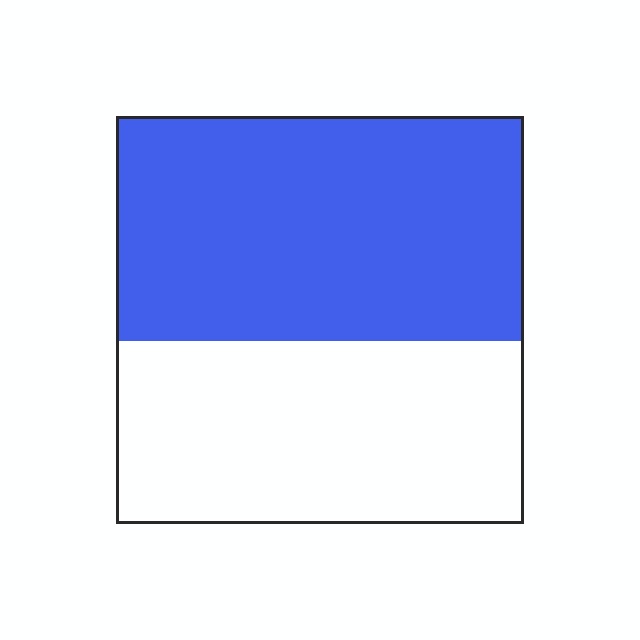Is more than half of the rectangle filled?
Yes.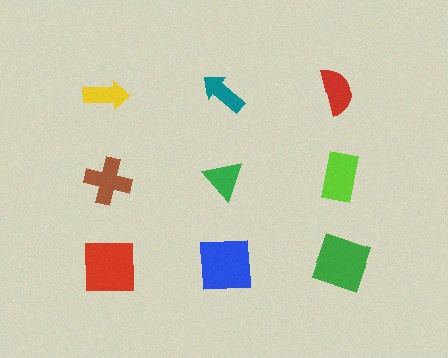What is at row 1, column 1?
A yellow arrow.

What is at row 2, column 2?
A green triangle.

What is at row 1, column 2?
A teal arrow.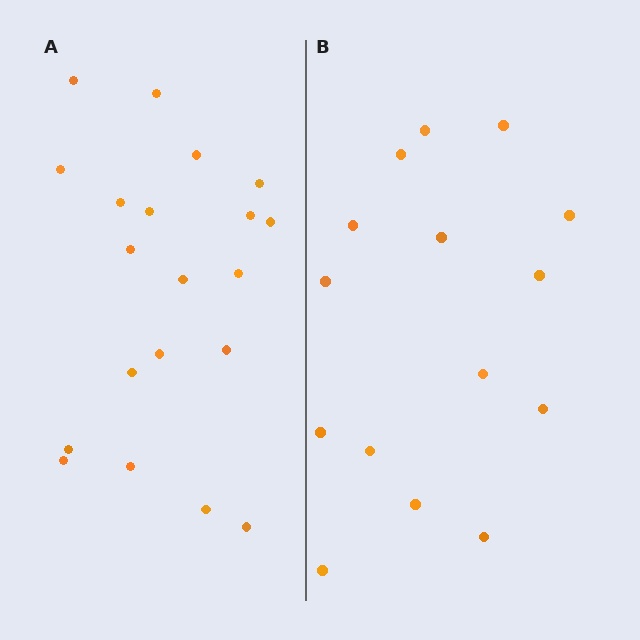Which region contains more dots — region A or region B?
Region A (the left region) has more dots.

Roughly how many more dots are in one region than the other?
Region A has about 5 more dots than region B.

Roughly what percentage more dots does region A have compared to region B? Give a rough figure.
About 35% more.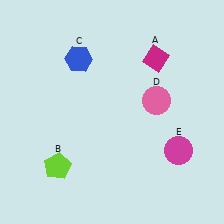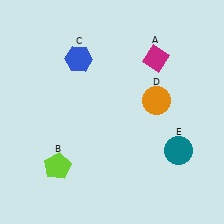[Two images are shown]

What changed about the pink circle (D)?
In Image 1, D is pink. In Image 2, it changed to orange.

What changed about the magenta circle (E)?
In Image 1, E is magenta. In Image 2, it changed to teal.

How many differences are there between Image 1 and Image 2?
There are 2 differences between the two images.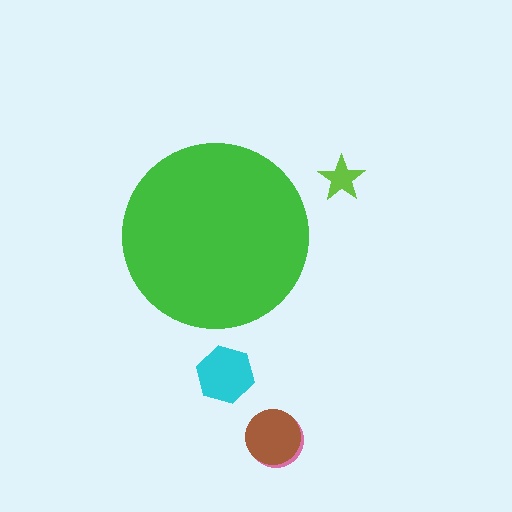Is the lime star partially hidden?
No, the lime star is fully visible.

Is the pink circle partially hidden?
No, the pink circle is fully visible.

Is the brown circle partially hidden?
No, the brown circle is fully visible.